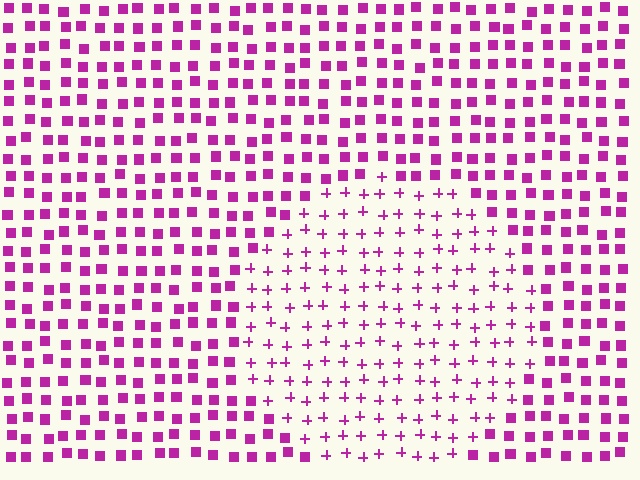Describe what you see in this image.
The image is filled with small magenta elements arranged in a uniform grid. A circle-shaped region contains plus signs, while the surrounding area contains squares. The boundary is defined purely by the change in element shape.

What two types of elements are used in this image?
The image uses plus signs inside the circle region and squares outside it.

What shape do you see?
I see a circle.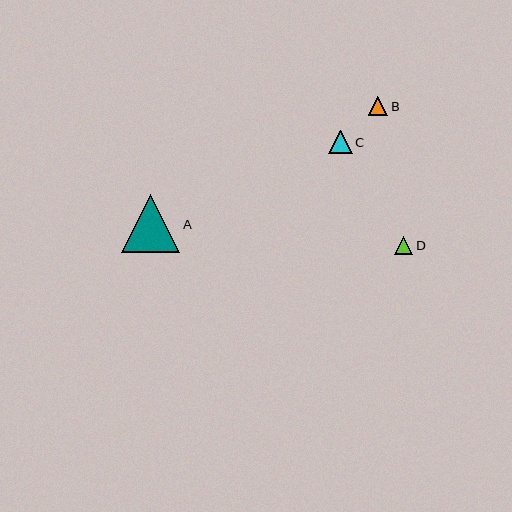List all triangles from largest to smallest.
From largest to smallest: A, C, B, D.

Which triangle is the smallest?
Triangle D is the smallest with a size of approximately 18 pixels.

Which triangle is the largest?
Triangle A is the largest with a size of approximately 58 pixels.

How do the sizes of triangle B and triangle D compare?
Triangle B and triangle D are approximately the same size.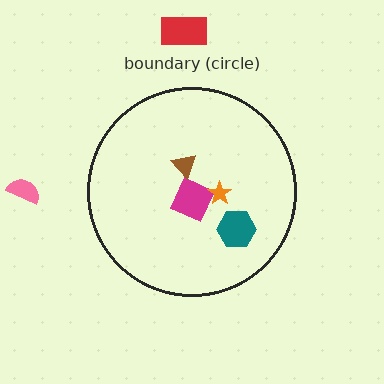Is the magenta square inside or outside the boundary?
Inside.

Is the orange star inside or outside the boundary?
Inside.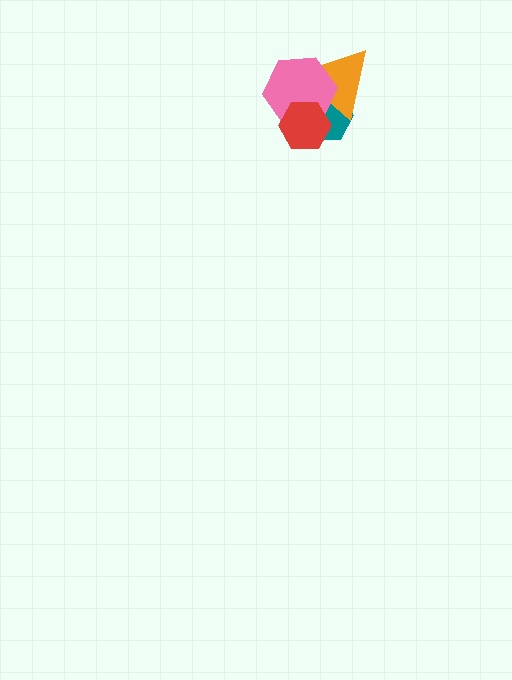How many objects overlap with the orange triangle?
3 objects overlap with the orange triangle.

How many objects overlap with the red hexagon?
3 objects overlap with the red hexagon.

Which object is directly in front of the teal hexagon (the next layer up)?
The orange triangle is directly in front of the teal hexagon.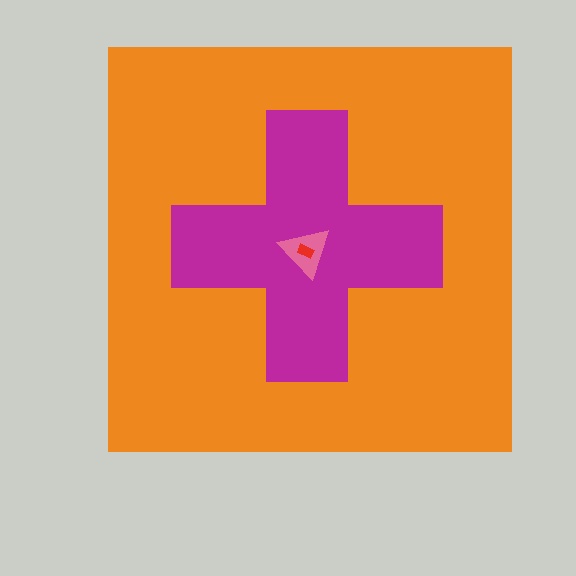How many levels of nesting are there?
4.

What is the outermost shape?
The orange square.